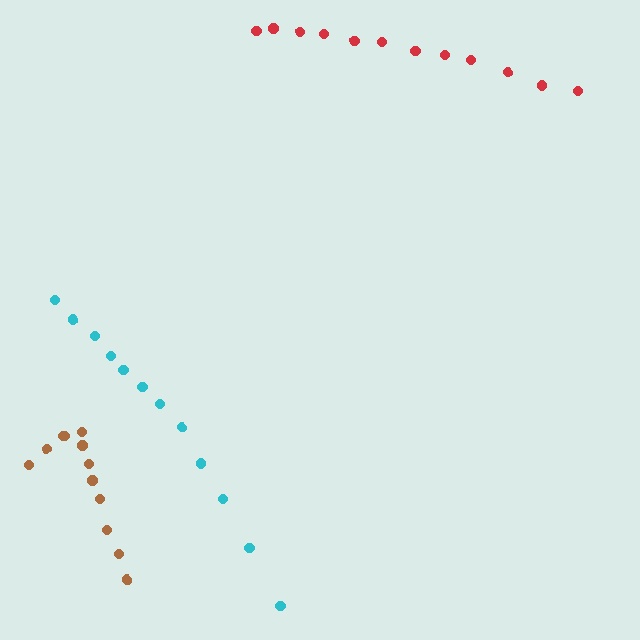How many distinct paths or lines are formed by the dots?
There are 3 distinct paths.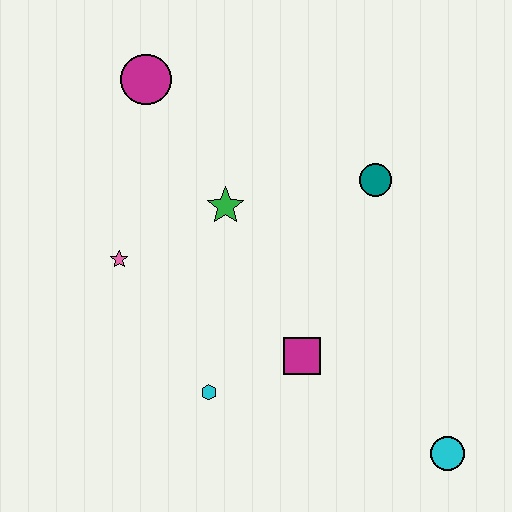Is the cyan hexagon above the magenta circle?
No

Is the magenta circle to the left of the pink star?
No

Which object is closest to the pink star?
The green star is closest to the pink star.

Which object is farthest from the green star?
The cyan circle is farthest from the green star.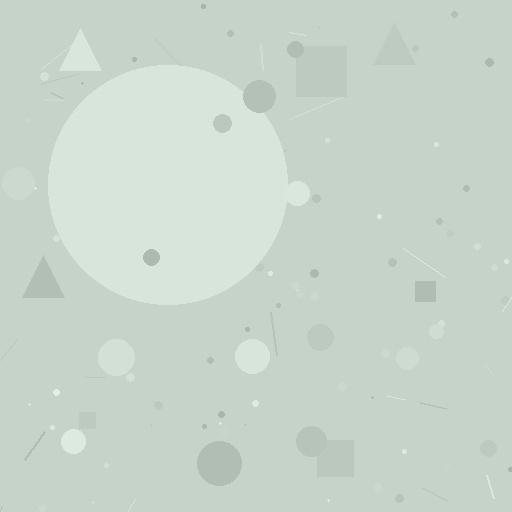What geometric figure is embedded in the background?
A circle is embedded in the background.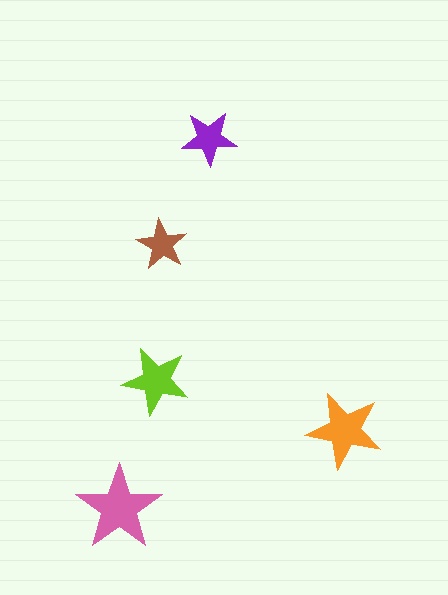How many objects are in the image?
There are 5 objects in the image.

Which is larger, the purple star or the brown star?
The purple one.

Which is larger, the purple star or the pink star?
The pink one.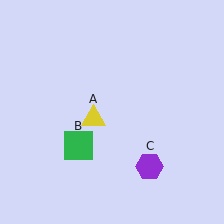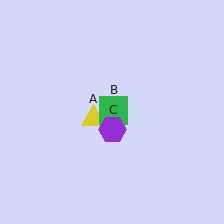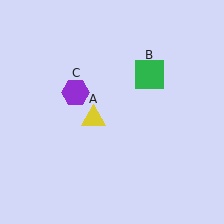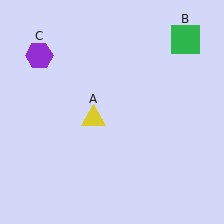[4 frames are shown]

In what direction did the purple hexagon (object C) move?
The purple hexagon (object C) moved up and to the left.